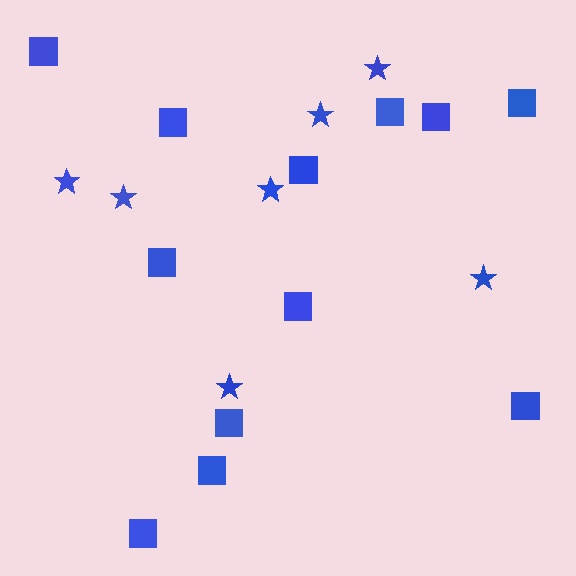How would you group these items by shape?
There are 2 groups: one group of stars (7) and one group of squares (12).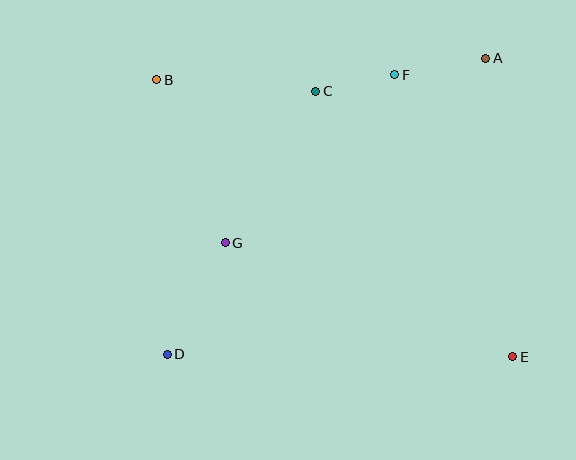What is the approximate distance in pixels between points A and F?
The distance between A and F is approximately 92 pixels.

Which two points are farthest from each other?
Points B and E are farthest from each other.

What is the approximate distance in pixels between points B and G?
The distance between B and G is approximately 177 pixels.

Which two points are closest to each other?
Points C and F are closest to each other.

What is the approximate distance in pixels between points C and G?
The distance between C and G is approximately 176 pixels.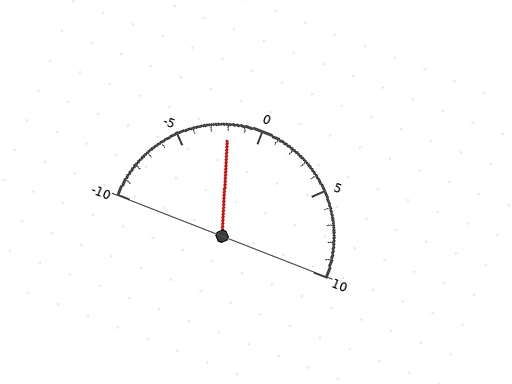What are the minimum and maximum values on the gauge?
The gauge ranges from -10 to 10.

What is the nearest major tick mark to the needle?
The nearest major tick mark is 0.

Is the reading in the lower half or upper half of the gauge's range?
The reading is in the lower half of the range (-10 to 10).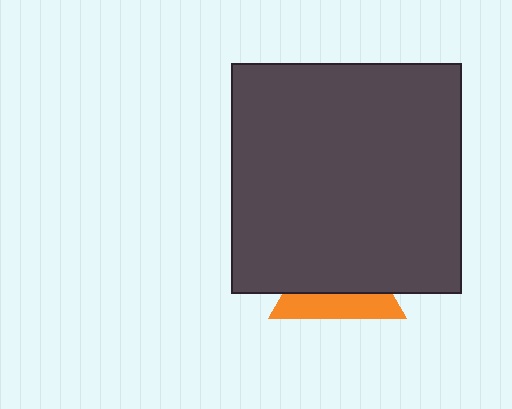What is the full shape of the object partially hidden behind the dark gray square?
The partially hidden object is an orange triangle.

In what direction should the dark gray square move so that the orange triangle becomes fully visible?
The dark gray square should move up. That is the shortest direction to clear the overlap and leave the orange triangle fully visible.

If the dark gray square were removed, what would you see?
You would see the complete orange triangle.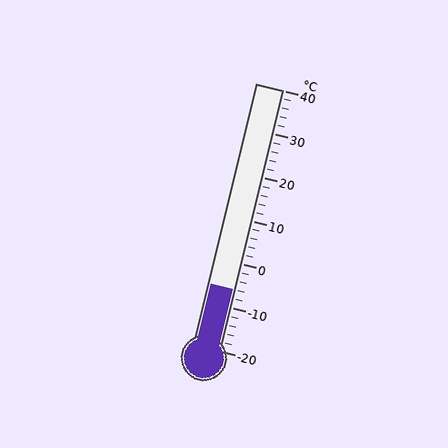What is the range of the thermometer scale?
The thermometer scale ranges from -20°C to 40°C.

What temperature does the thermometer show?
The thermometer shows approximately -6°C.